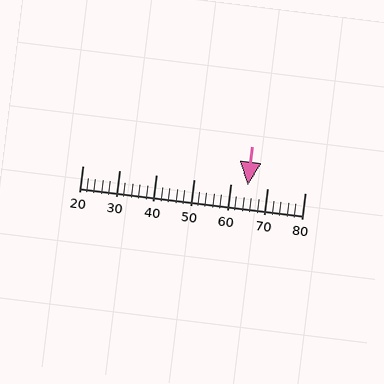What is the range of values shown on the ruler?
The ruler shows values from 20 to 80.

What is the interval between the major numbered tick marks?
The major tick marks are spaced 10 units apart.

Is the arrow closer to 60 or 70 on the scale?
The arrow is closer to 60.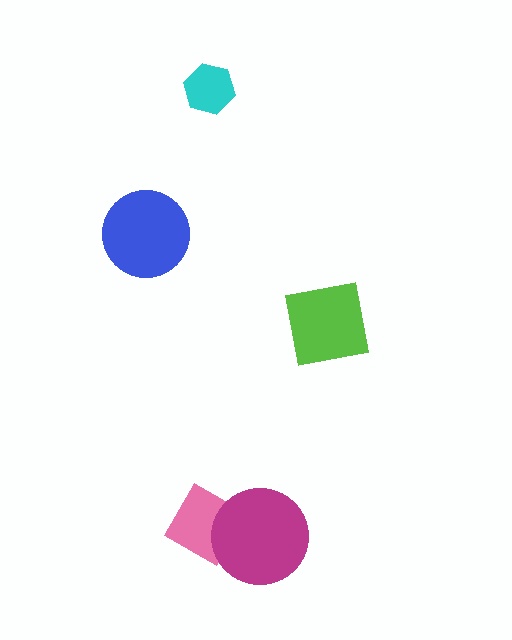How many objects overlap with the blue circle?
0 objects overlap with the blue circle.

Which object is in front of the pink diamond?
The magenta circle is in front of the pink diamond.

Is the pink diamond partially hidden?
Yes, it is partially covered by another shape.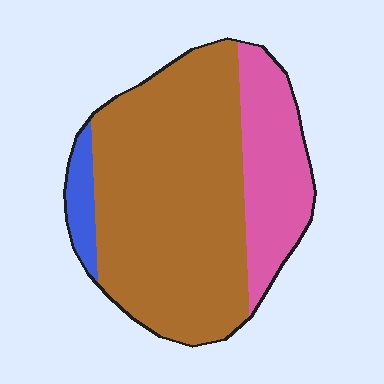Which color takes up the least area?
Blue, at roughly 5%.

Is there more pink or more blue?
Pink.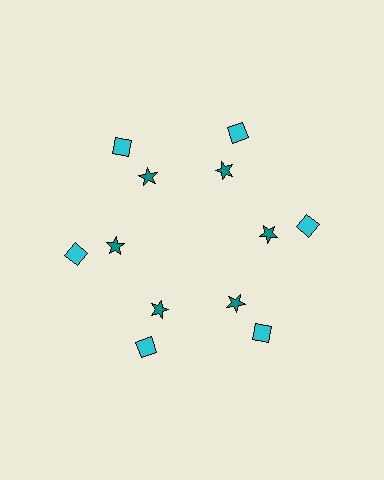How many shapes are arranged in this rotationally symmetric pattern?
There are 12 shapes, arranged in 6 groups of 2.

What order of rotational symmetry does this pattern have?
This pattern has 6-fold rotational symmetry.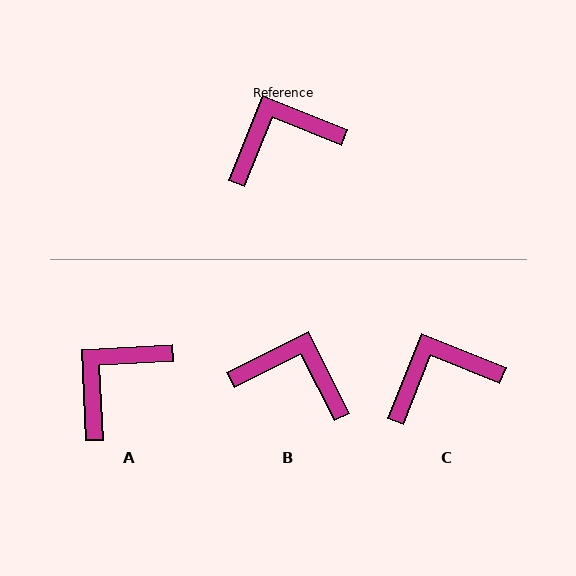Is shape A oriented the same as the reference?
No, it is off by about 25 degrees.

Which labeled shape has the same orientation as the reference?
C.